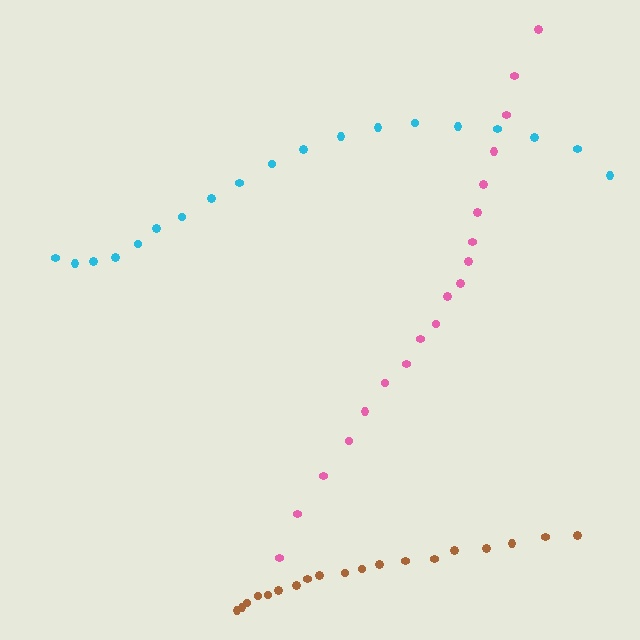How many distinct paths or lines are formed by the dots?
There are 3 distinct paths.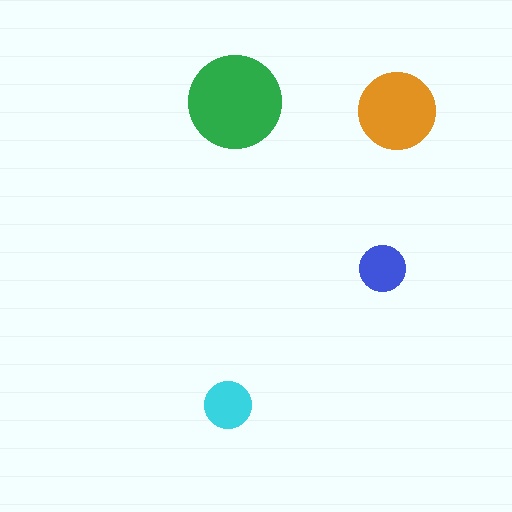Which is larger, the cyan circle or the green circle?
The green one.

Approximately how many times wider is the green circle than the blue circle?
About 2 times wider.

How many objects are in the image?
There are 4 objects in the image.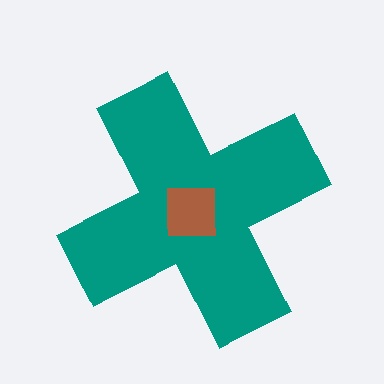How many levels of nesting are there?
2.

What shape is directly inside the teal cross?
The brown square.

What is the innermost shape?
The brown square.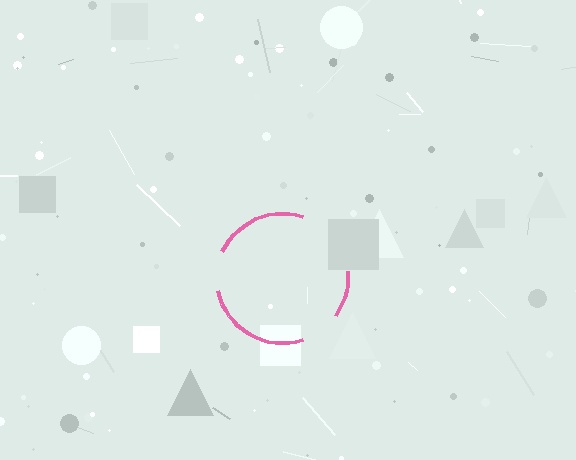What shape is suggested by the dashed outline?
The dashed outline suggests a circle.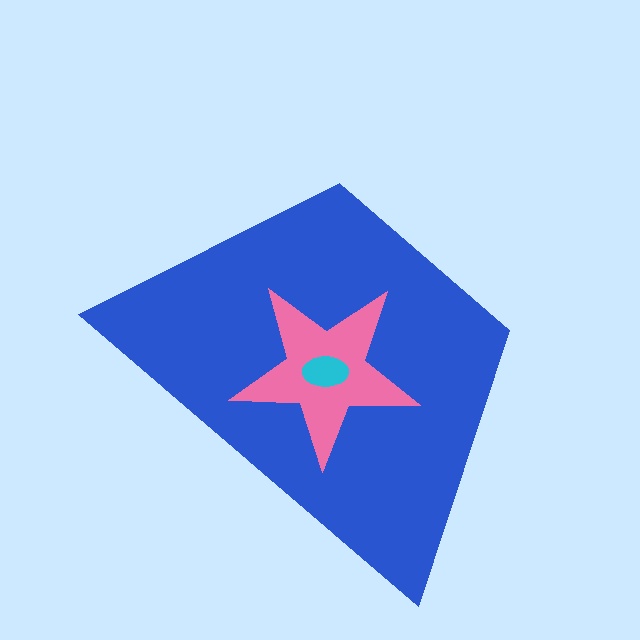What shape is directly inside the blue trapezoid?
The pink star.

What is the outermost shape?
The blue trapezoid.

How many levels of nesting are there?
3.